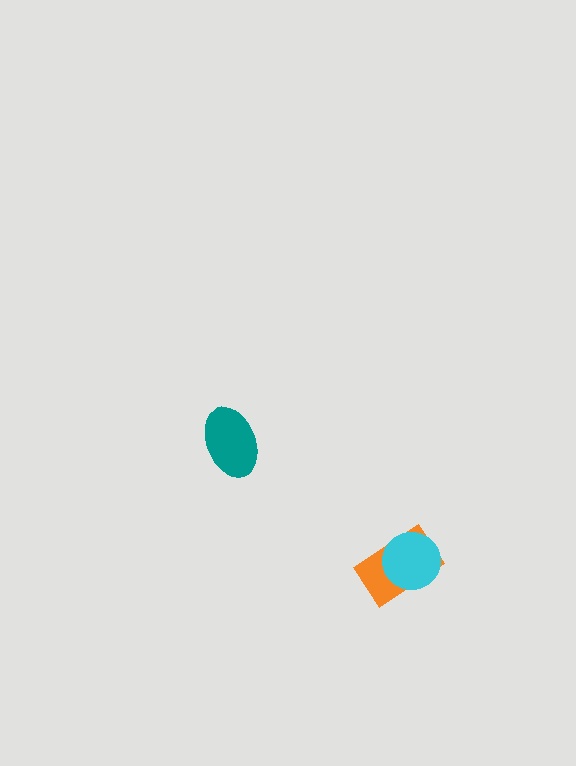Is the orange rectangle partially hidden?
Yes, it is partially covered by another shape.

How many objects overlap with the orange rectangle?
1 object overlaps with the orange rectangle.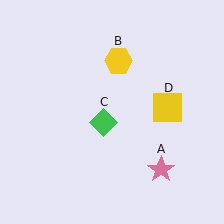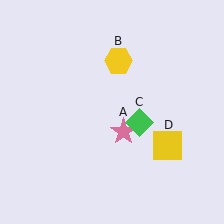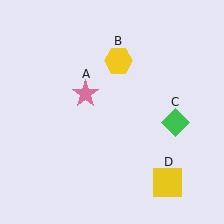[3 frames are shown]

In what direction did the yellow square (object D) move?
The yellow square (object D) moved down.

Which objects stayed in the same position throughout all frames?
Yellow hexagon (object B) remained stationary.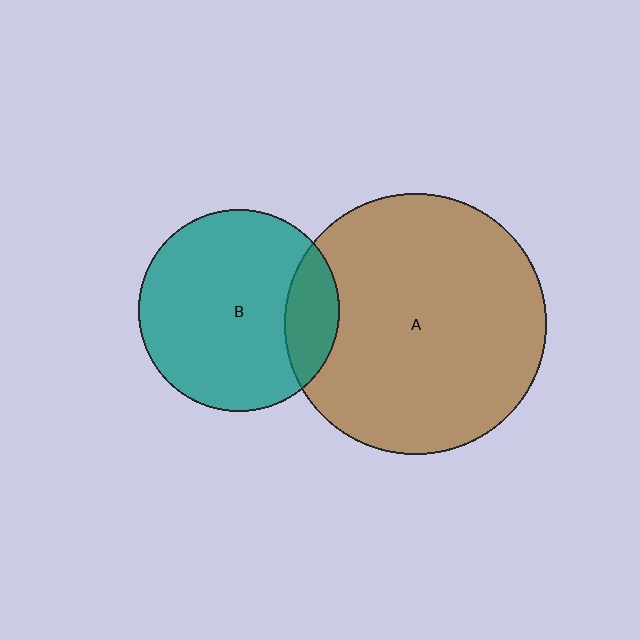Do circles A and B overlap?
Yes.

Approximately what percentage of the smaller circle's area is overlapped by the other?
Approximately 15%.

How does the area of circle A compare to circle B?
Approximately 1.7 times.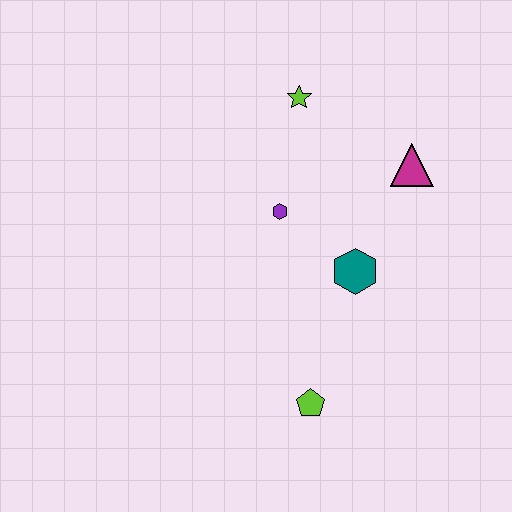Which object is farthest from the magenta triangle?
The lime pentagon is farthest from the magenta triangle.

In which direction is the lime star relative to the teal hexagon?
The lime star is above the teal hexagon.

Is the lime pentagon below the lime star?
Yes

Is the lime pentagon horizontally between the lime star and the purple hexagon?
No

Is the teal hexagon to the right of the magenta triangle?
No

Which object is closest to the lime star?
The purple hexagon is closest to the lime star.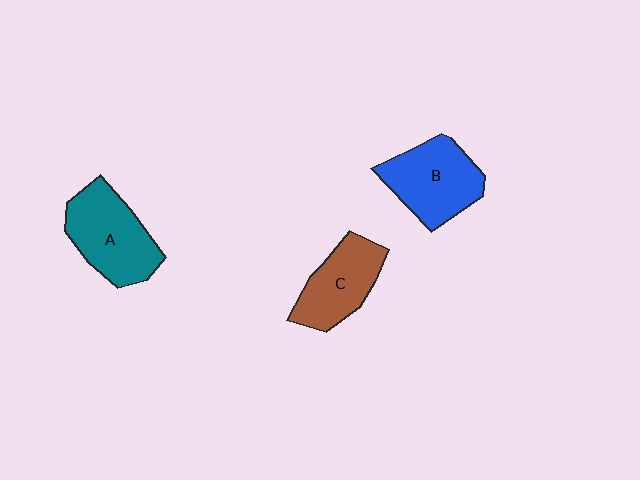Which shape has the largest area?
Shape A (teal).